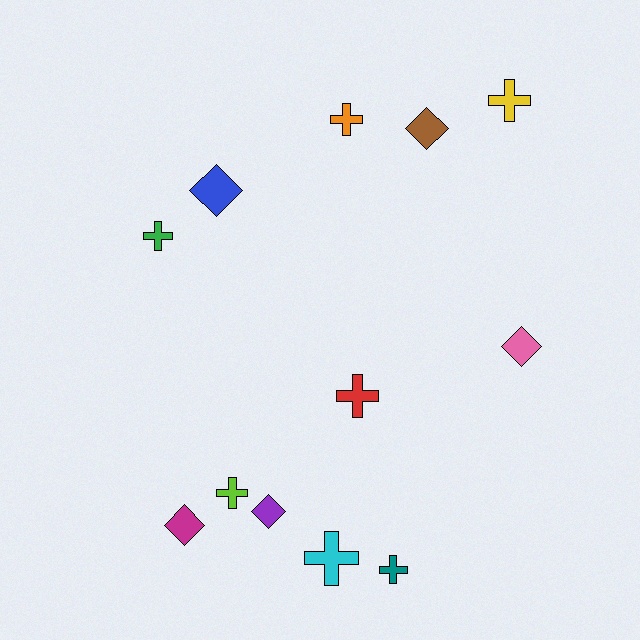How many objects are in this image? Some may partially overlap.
There are 12 objects.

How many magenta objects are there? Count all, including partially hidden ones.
There is 1 magenta object.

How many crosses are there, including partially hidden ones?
There are 7 crosses.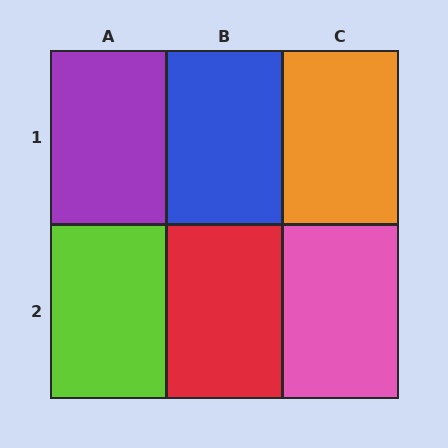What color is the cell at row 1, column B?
Blue.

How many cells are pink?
1 cell is pink.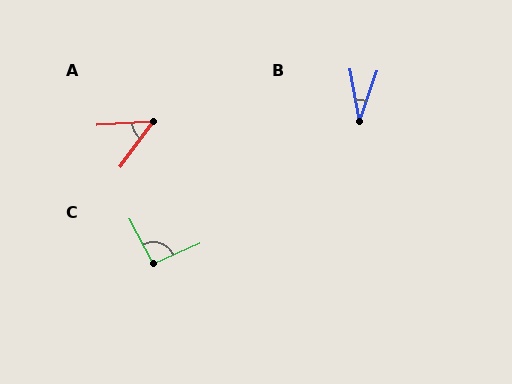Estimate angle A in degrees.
Approximately 50 degrees.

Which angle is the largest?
C, at approximately 94 degrees.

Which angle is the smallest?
B, at approximately 30 degrees.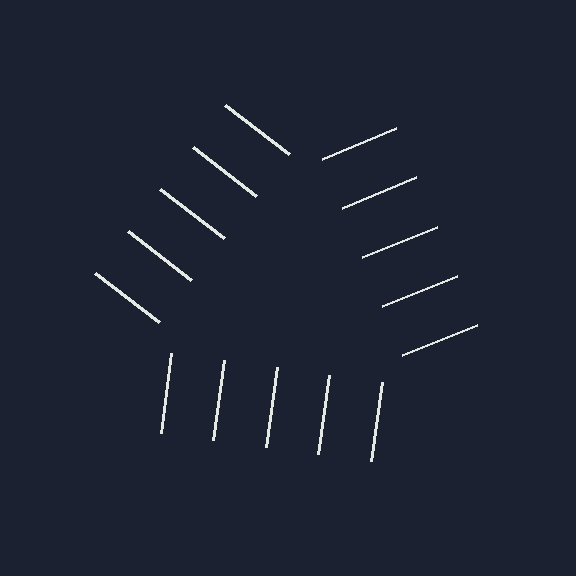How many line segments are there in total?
15 — 5 along each of the 3 edges.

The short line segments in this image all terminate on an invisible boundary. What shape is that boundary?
An illusory triangle — the line segments terminate on its edges but no continuous stroke is drawn.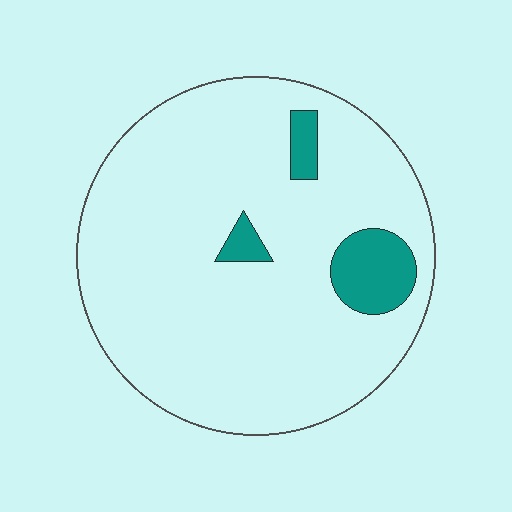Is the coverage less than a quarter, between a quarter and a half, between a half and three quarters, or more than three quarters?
Less than a quarter.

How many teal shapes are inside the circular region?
3.